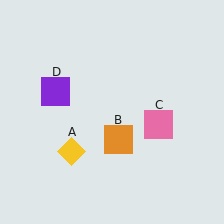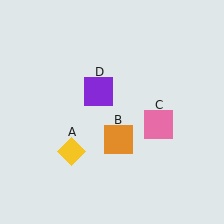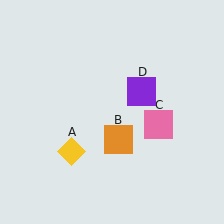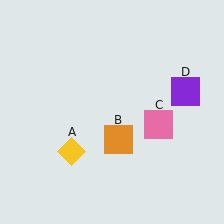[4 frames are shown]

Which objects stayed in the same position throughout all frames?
Yellow diamond (object A) and orange square (object B) and pink square (object C) remained stationary.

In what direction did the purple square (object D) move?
The purple square (object D) moved right.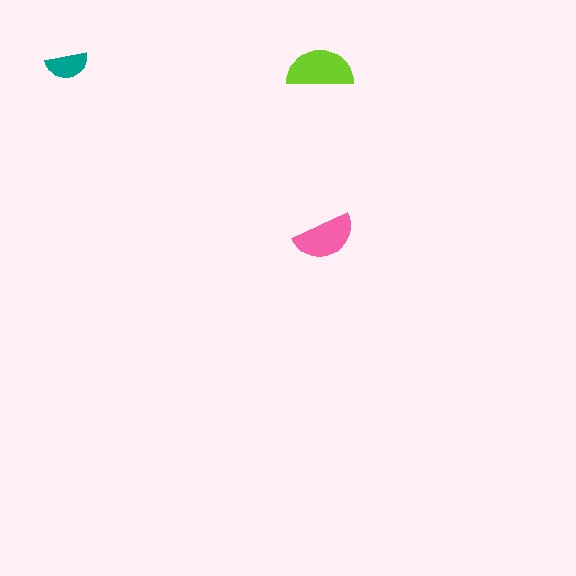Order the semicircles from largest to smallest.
the lime one, the pink one, the teal one.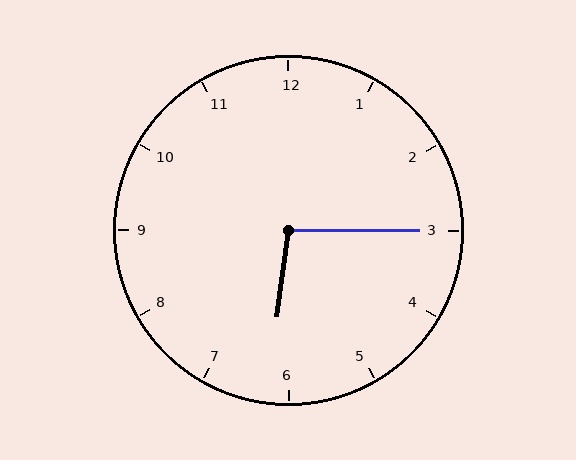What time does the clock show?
6:15.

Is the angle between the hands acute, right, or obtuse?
It is obtuse.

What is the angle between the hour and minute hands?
Approximately 98 degrees.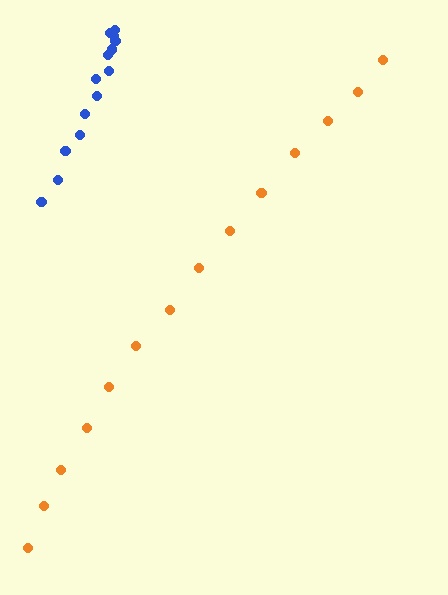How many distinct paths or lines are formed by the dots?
There are 2 distinct paths.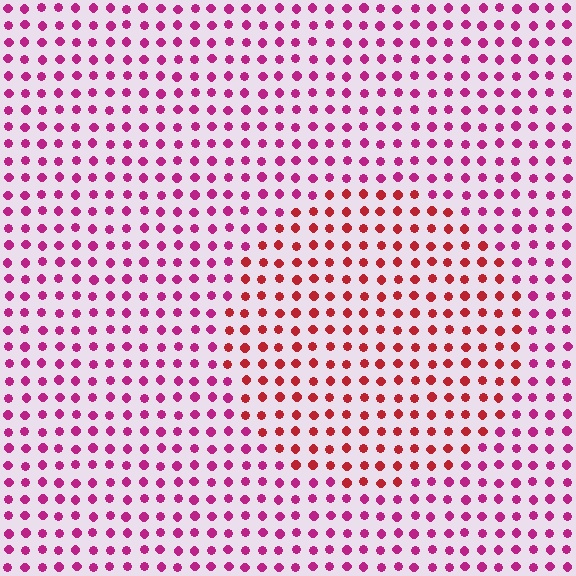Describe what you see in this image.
The image is filled with small magenta elements in a uniform arrangement. A circle-shaped region is visible where the elements are tinted to a slightly different hue, forming a subtle color boundary.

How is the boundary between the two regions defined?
The boundary is defined purely by a slight shift in hue (about 34 degrees). Spacing, size, and orientation are identical on both sides.